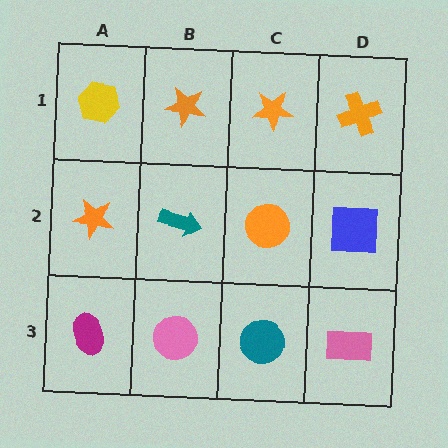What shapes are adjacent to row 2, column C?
An orange star (row 1, column C), a teal circle (row 3, column C), a teal arrow (row 2, column B), a blue square (row 2, column D).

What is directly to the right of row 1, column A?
An orange star.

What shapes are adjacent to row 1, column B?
A teal arrow (row 2, column B), a yellow hexagon (row 1, column A), an orange star (row 1, column C).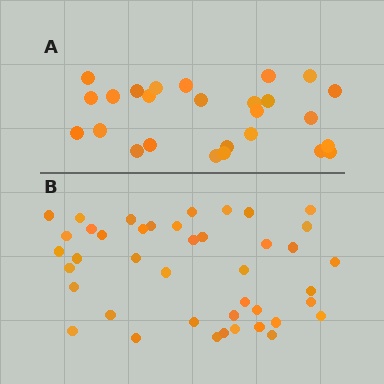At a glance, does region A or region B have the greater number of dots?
Region B (the bottom region) has more dots.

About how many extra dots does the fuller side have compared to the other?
Region B has approximately 15 more dots than region A.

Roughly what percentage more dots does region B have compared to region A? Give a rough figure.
About 60% more.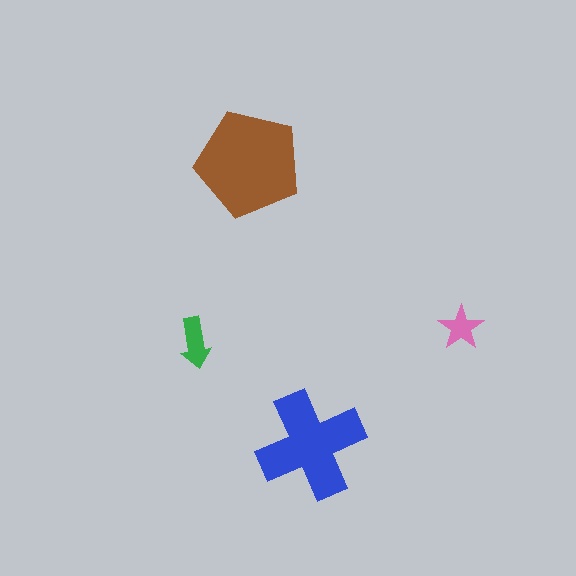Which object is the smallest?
The pink star.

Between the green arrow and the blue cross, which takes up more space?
The blue cross.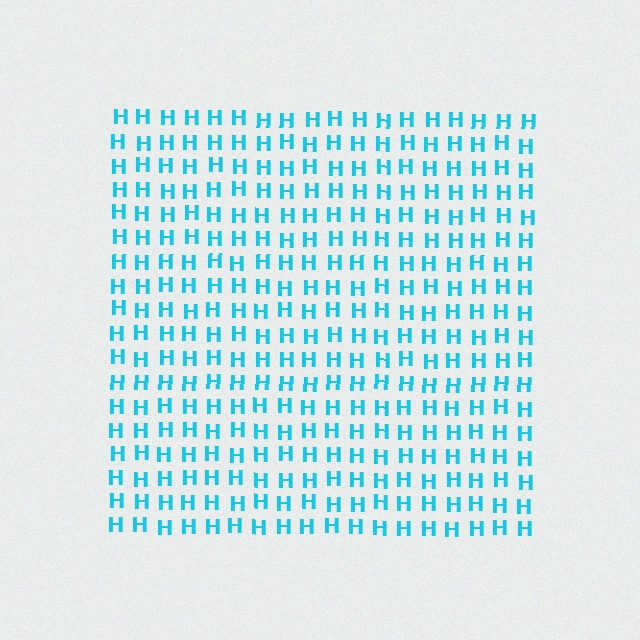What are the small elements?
The small elements are letter H's.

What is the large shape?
The large shape is a square.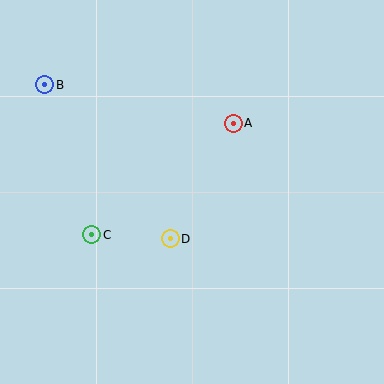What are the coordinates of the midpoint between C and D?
The midpoint between C and D is at (131, 237).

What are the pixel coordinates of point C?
Point C is at (92, 235).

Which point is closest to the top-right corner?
Point A is closest to the top-right corner.